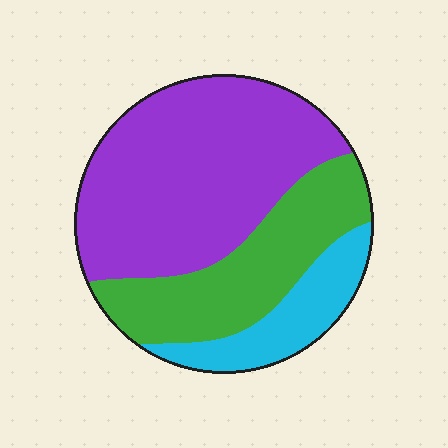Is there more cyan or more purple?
Purple.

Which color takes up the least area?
Cyan, at roughly 15%.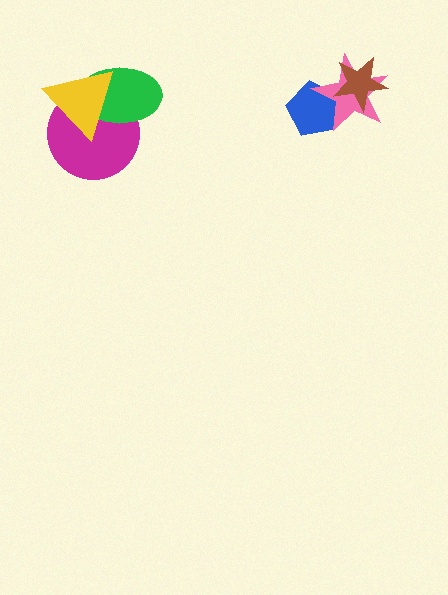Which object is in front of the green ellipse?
The yellow triangle is in front of the green ellipse.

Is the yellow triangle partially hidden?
No, no other shape covers it.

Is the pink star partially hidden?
Yes, it is partially covered by another shape.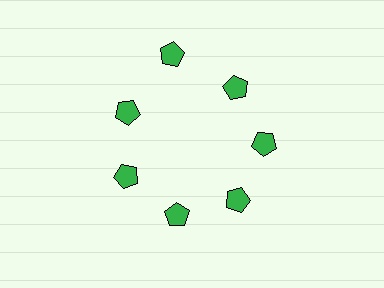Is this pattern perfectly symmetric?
No. The 7 green pentagons are arranged in a ring, but one element near the 12 o'clock position is pushed outward from the center, breaking the 7-fold rotational symmetry.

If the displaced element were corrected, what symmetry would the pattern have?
It would have 7-fold rotational symmetry — the pattern would map onto itself every 51 degrees.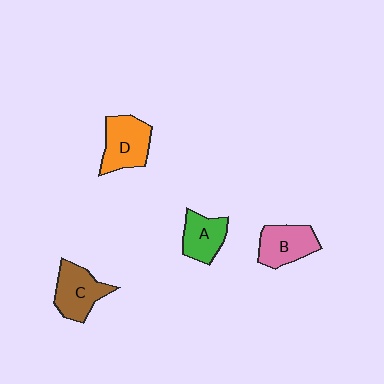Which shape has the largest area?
Shape D (orange).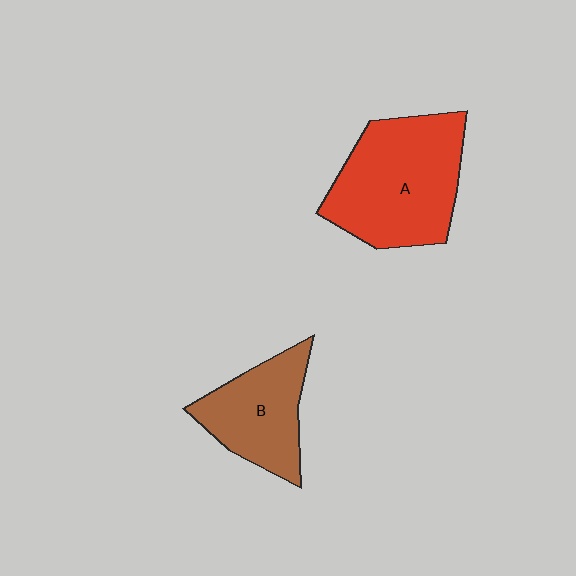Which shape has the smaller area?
Shape B (brown).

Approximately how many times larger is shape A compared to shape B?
Approximately 1.5 times.